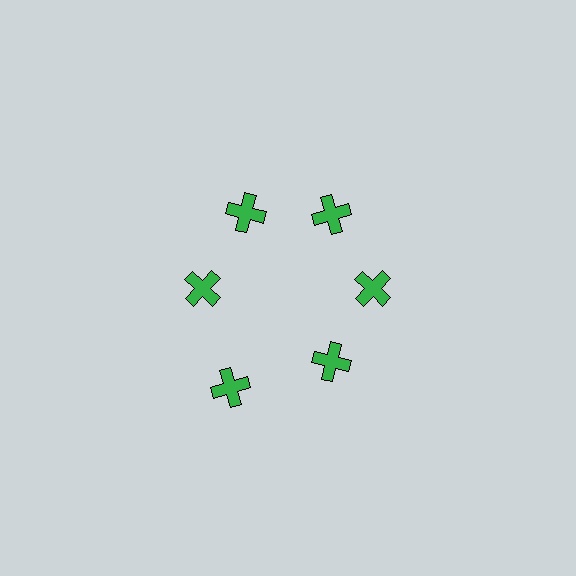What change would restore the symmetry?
The symmetry would be restored by moving it inward, back onto the ring so that all 6 crosses sit at equal angles and equal distance from the center.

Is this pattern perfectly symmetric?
No. The 6 green crosses are arranged in a ring, but one element near the 7 o'clock position is pushed outward from the center, breaking the 6-fold rotational symmetry.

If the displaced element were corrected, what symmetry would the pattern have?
It would have 6-fold rotational symmetry — the pattern would map onto itself every 60 degrees.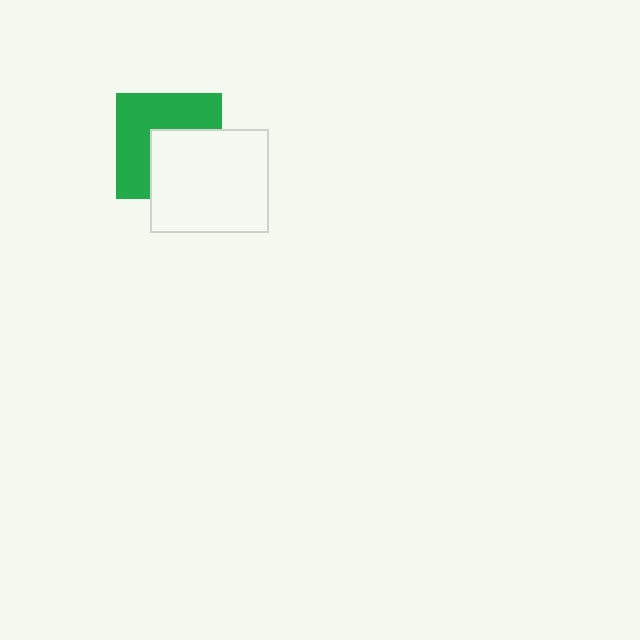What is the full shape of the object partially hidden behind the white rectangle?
The partially hidden object is a green square.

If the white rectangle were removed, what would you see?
You would see the complete green square.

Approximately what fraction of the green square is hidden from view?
Roughly 45% of the green square is hidden behind the white rectangle.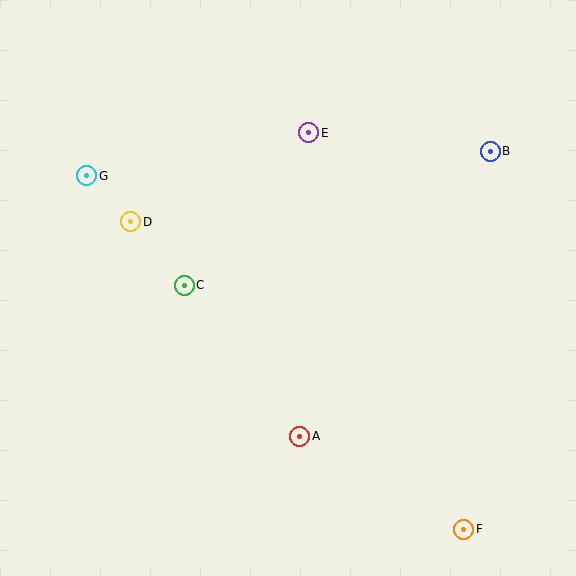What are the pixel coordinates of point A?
Point A is at (300, 436).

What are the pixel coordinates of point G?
Point G is at (87, 176).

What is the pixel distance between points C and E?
The distance between C and E is 197 pixels.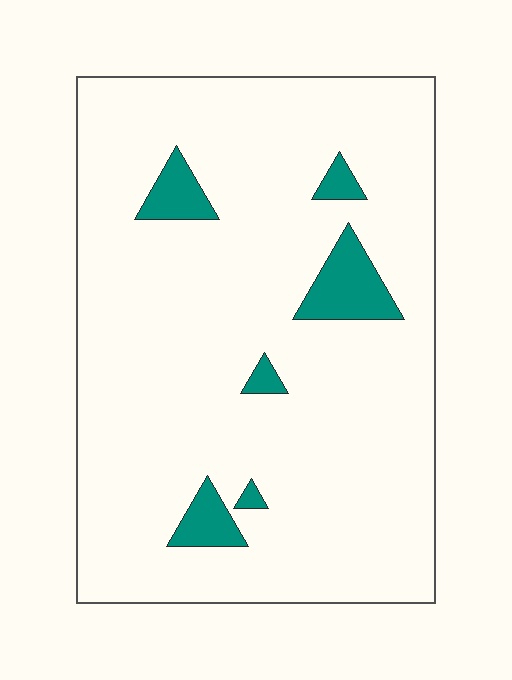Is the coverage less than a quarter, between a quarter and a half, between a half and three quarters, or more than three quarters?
Less than a quarter.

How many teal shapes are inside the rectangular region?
6.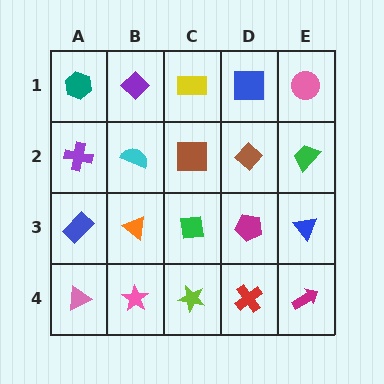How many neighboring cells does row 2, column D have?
4.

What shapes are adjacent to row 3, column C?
A brown square (row 2, column C), a lime star (row 4, column C), an orange triangle (row 3, column B), a magenta pentagon (row 3, column D).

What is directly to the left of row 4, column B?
A pink triangle.